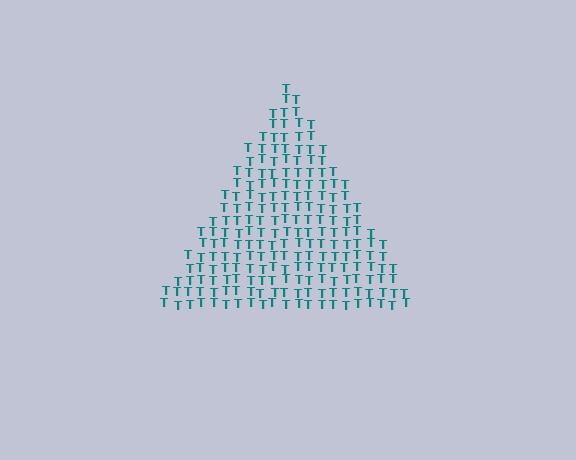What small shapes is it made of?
It is made of small letter T's.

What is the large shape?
The large shape is a triangle.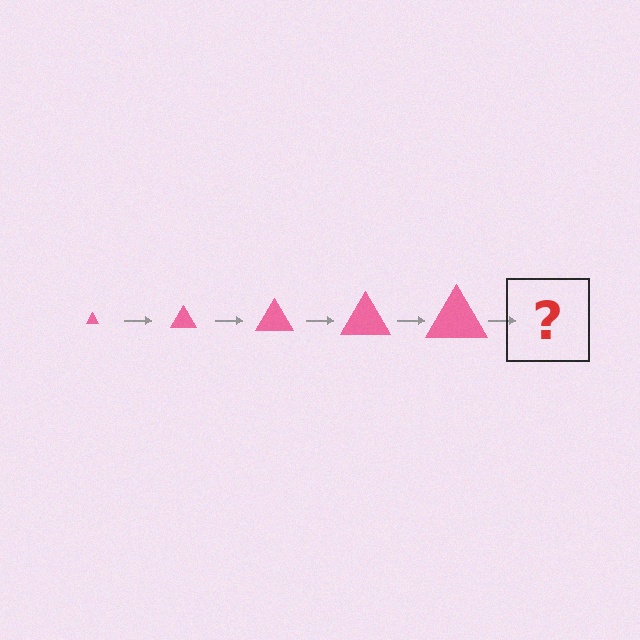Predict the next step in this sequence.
The next step is a pink triangle, larger than the previous one.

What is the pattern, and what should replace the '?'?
The pattern is that the triangle gets progressively larger each step. The '?' should be a pink triangle, larger than the previous one.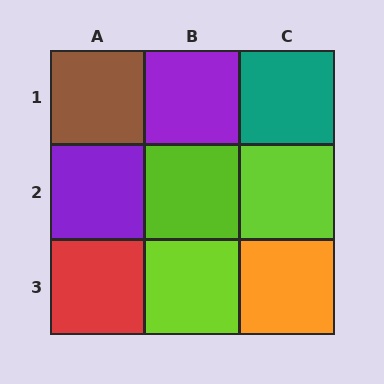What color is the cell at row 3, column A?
Red.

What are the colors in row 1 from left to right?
Brown, purple, teal.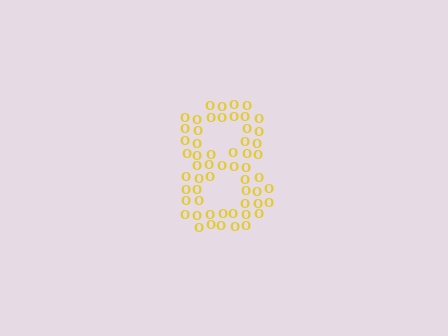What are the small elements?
The small elements are letter O's.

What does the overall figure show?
The overall figure shows the digit 8.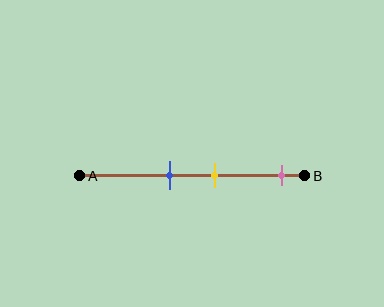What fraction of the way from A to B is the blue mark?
The blue mark is approximately 40% (0.4) of the way from A to B.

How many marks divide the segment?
There are 3 marks dividing the segment.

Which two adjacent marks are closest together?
The blue and yellow marks are the closest adjacent pair.